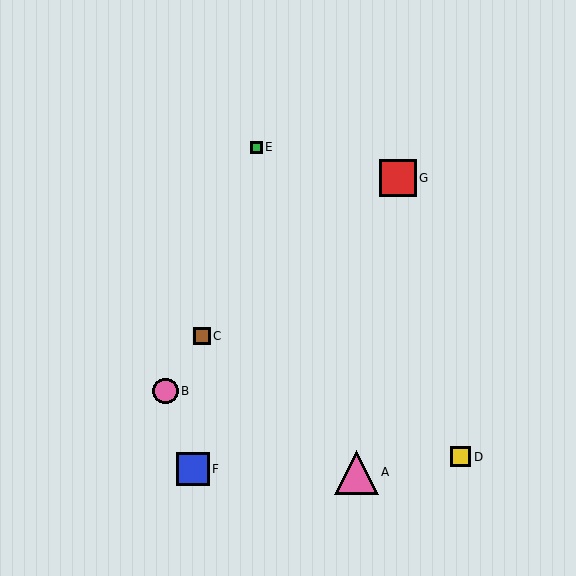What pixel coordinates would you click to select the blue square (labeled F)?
Click at (193, 469) to select the blue square F.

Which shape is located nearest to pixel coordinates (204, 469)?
The blue square (labeled F) at (193, 469) is nearest to that location.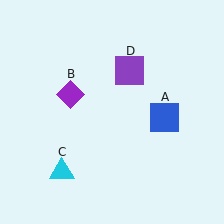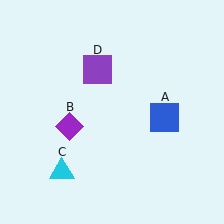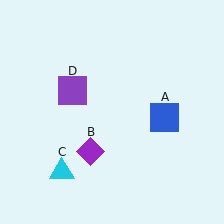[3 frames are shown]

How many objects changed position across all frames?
2 objects changed position: purple diamond (object B), purple square (object D).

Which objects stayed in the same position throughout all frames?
Blue square (object A) and cyan triangle (object C) remained stationary.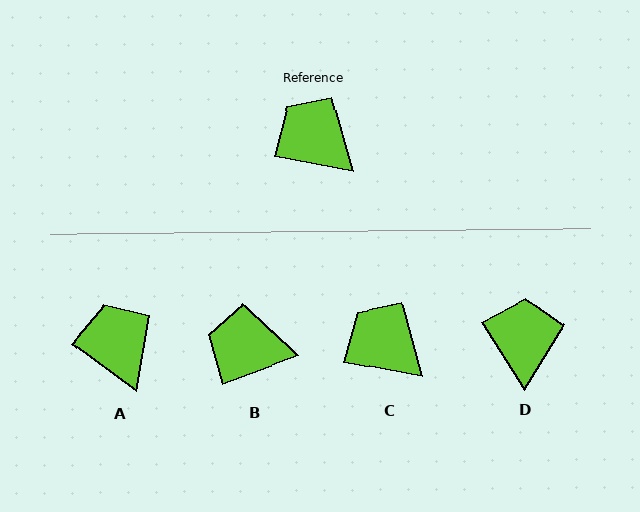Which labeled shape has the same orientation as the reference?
C.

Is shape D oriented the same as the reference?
No, it is off by about 47 degrees.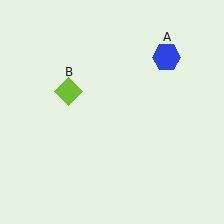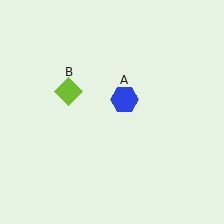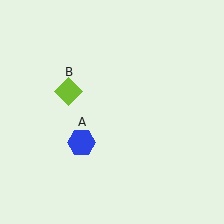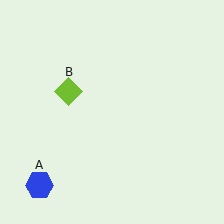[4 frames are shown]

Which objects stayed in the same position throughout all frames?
Lime diamond (object B) remained stationary.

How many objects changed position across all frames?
1 object changed position: blue hexagon (object A).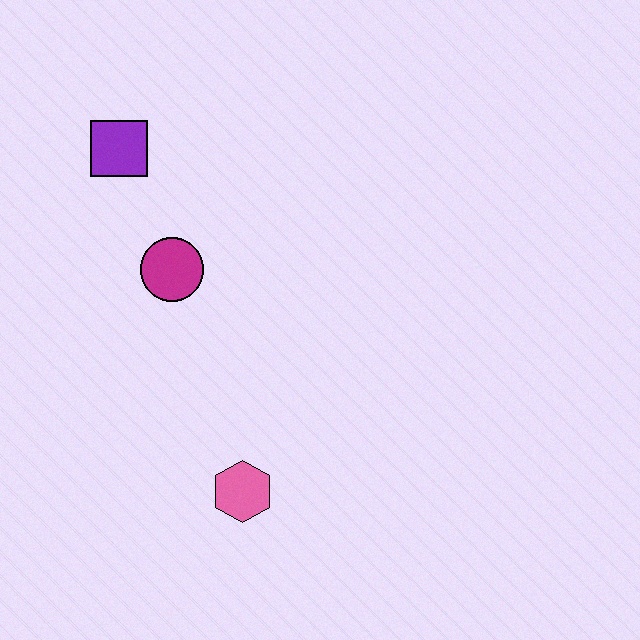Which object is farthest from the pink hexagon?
The purple square is farthest from the pink hexagon.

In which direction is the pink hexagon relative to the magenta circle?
The pink hexagon is below the magenta circle.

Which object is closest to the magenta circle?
The purple square is closest to the magenta circle.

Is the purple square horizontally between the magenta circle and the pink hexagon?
No